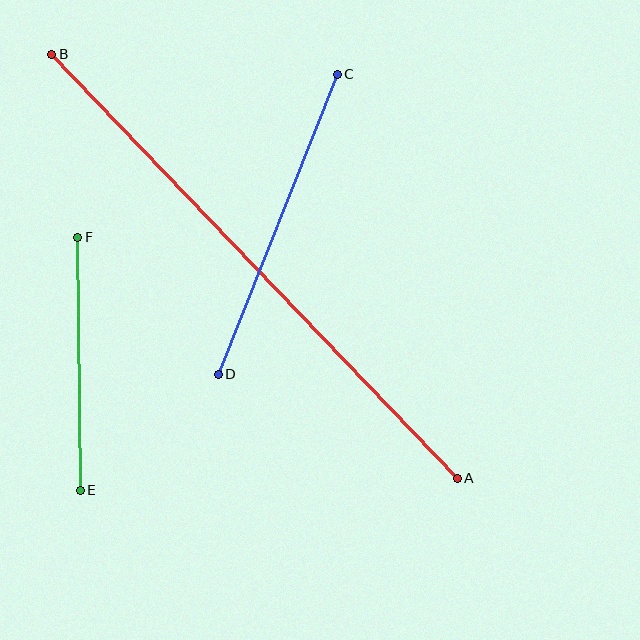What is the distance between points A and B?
The distance is approximately 587 pixels.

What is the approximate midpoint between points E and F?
The midpoint is at approximately (79, 364) pixels.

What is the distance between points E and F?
The distance is approximately 253 pixels.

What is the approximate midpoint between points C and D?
The midpoint is at approximately (278, 224) pixels.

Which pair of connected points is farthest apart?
Points A and B are farthest apart.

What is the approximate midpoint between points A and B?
The midpoint is at approximately (254, 266) pixels.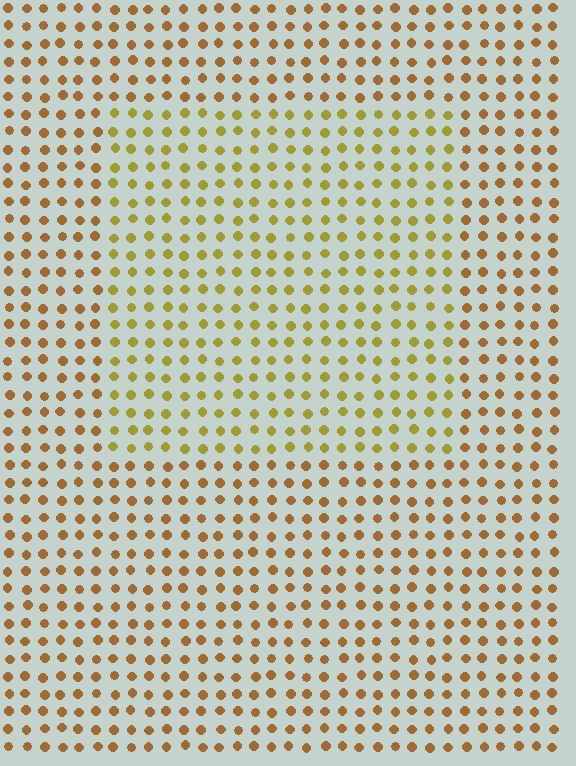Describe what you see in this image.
The image is filled with small brown elements in a uniform arrangement. A rectangle-shaped region is visible where the elements are tinted to a slightly different hue, forming a subtle color boundary.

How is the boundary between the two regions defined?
The boundary is defined purely by a slight shift in hue (about 28 degrees). Spacing, size, and orientation are identical on both sides.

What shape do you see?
I see a rectangle.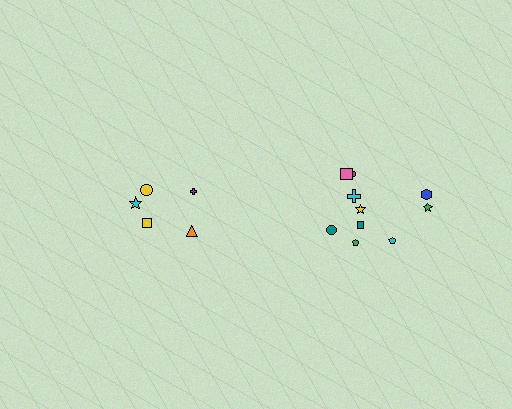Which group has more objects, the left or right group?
The right group.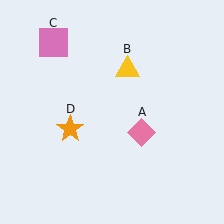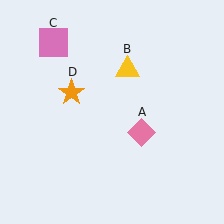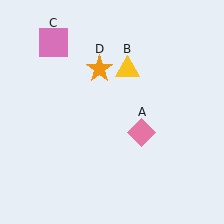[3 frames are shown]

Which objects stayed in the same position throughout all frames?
Pink diamond (object A) and yellow triangle (object B) and pink square (object C) remained stationary.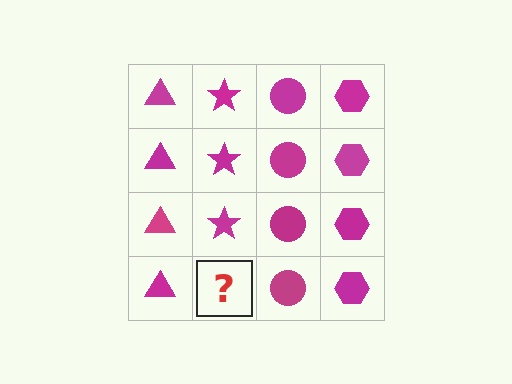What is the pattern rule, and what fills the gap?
The rule is that each column has a consistent shape. The gap should be filled with a magenta star.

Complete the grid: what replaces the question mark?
The question mark should be replaced with a magenta star.